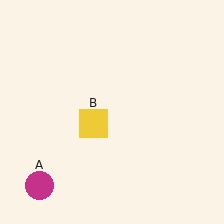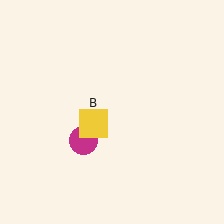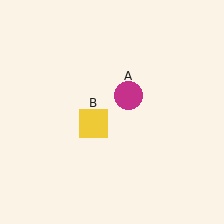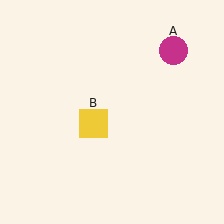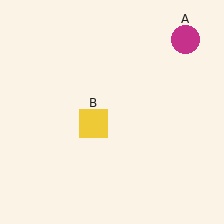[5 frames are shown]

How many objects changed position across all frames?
1 object changed position: magenta circle (object A).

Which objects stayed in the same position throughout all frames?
Yellow square (object B) remained stationary.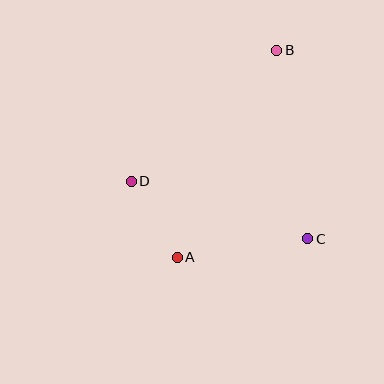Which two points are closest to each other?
Points A and D are closest to each other.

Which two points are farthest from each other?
Points A and B are farthest from each other.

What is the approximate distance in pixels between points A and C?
The distance between A and C is approximately 132 pixels.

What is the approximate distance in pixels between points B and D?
The distance between B and D is approximately 196 pixels.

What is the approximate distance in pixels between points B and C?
The distance between B and C is approximately 191 pixels.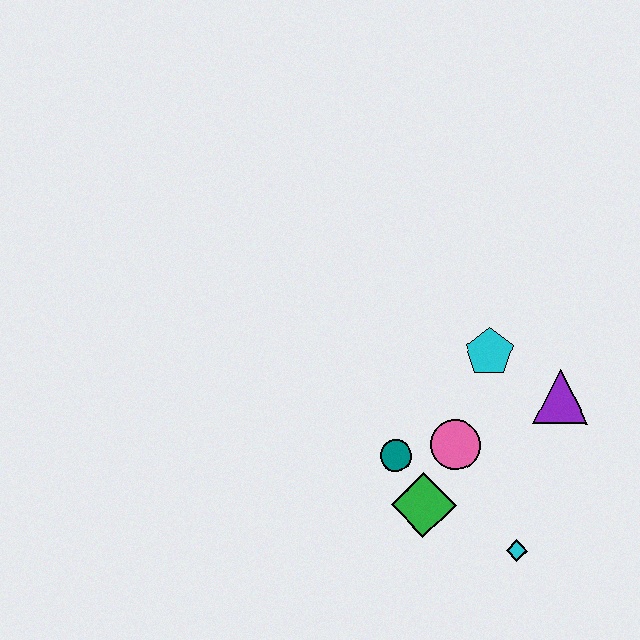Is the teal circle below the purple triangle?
Yes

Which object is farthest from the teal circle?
The purple triangle is farthest from the teal circle.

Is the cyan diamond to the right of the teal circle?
Yes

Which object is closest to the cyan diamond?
The green diamond is closest to the cyan diamond.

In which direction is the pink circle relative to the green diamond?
The pink circle is above the green diamond.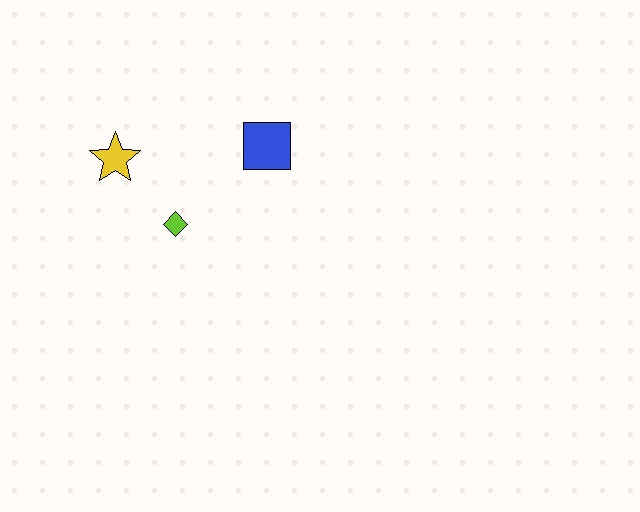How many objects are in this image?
There are 3 objects.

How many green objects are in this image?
There are no green objects.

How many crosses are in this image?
There are no crosses.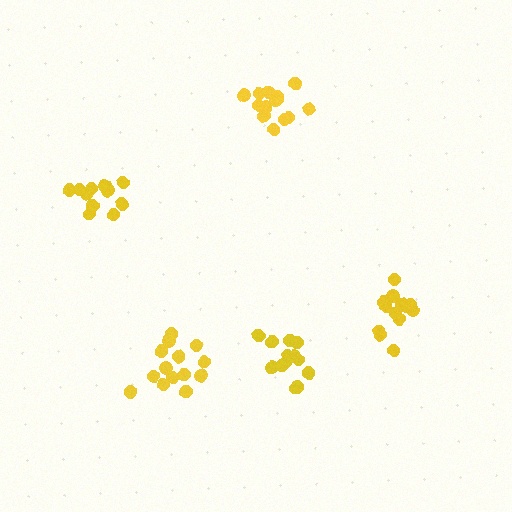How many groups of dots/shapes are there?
There are 5 groups.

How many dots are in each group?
Group 1: 15 dots, Group 2: 14 dots, Group 3: 13 dots, Group 4: 11 dots, Group 5: 14 dots (67 total).